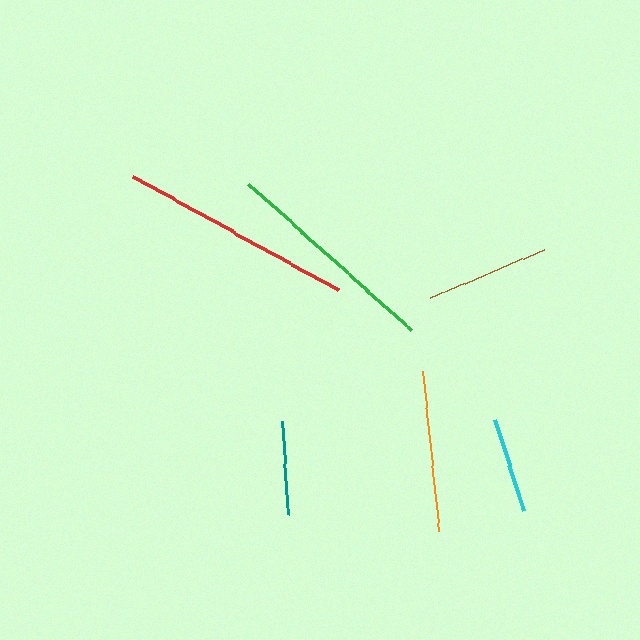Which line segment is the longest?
The red line is the longest at approximately 235 pixels.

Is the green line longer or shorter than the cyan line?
The green line is longer than the cyan line.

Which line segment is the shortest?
The teal line is the shortest at approximately 94 pixels.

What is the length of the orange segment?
The orange segment is approximately 160 pixels long.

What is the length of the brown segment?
The brown segment is approximately 124 pixels long.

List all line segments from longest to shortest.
From longest to shortest: red, green, orange, brown, cyan, teal.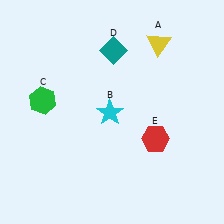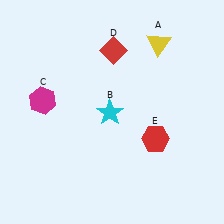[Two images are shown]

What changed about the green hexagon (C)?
In Image 1, C is green. In Image 2, it changed to magenta.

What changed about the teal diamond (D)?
In Image 1, D is teal. In Image 2, it changed to red.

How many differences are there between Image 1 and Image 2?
There are 2 differences between the two images.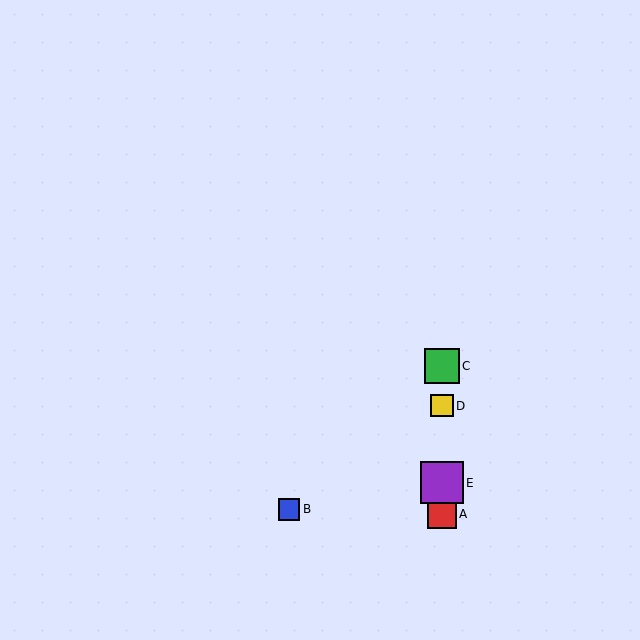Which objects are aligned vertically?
Objects A, C, D, E are aligned vertically.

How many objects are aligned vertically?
4 objects (A, C, D, E) are aligned vertically.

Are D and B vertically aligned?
No, D is at x≈442 and B is at x≈289.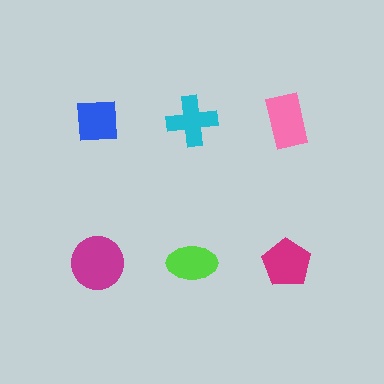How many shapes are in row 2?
3 shapes.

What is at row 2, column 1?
A magenta circle.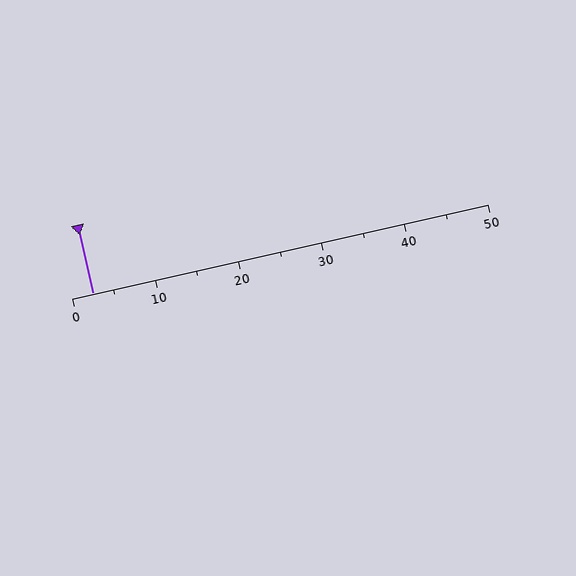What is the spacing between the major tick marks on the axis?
The major ticks are spaced 10 apart.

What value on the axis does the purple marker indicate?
The marker indicates approximately 2.5.